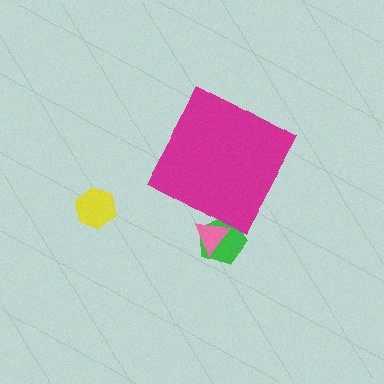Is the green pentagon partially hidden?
Yes, the green pentagon is partially hidden behind the magenta diamond.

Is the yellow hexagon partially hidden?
No, the yellow hexagon is fully visible.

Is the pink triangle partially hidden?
Yes, the pink triangle is partially hidden behind the magenta diamond.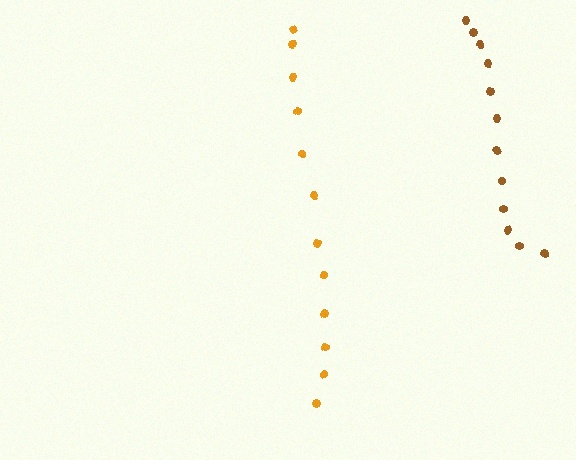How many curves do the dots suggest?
There are 2 distinct paths.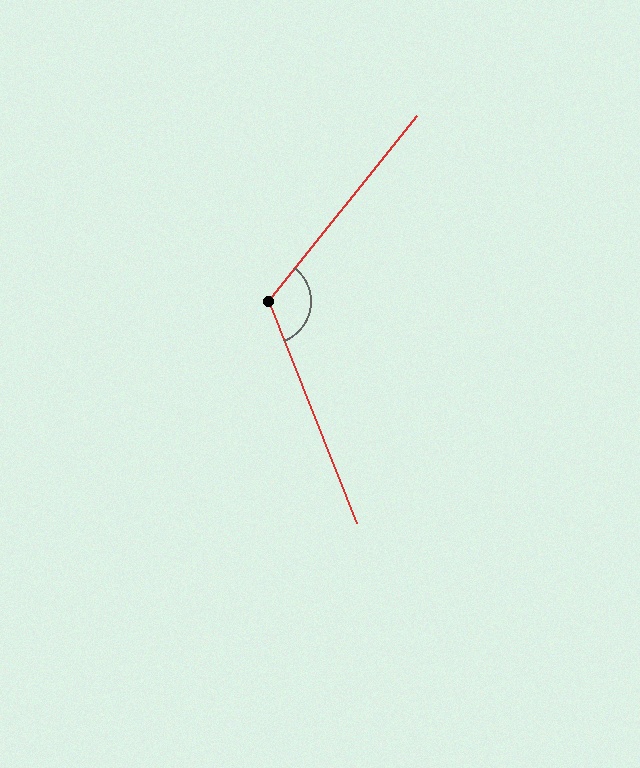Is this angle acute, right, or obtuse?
It is obtuse.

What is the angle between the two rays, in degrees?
Approximately 120 degrees.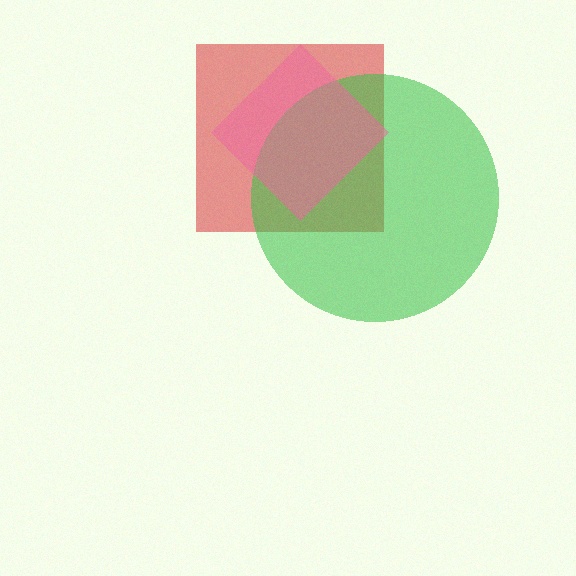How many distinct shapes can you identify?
There are 3 distinct shapes: a red square, a green circle, a pink diamond.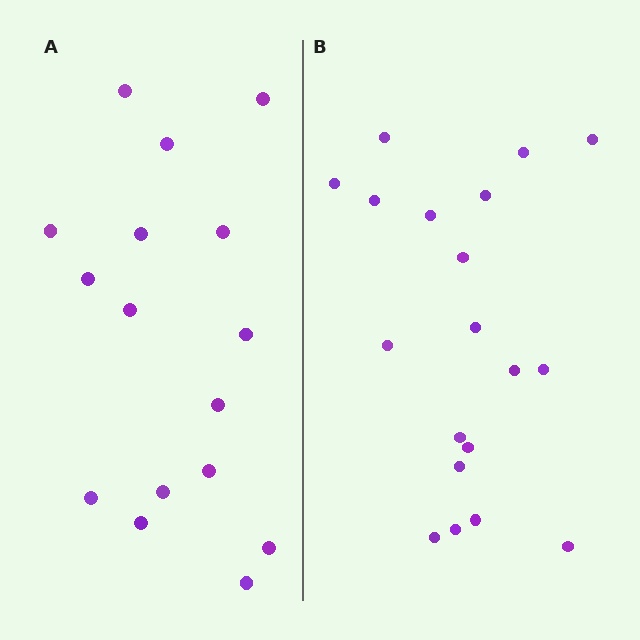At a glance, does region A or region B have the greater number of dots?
Region B (the right region) has more dots.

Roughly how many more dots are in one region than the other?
Region B has just a few more — roughly 2 or 3 more dots than region A.